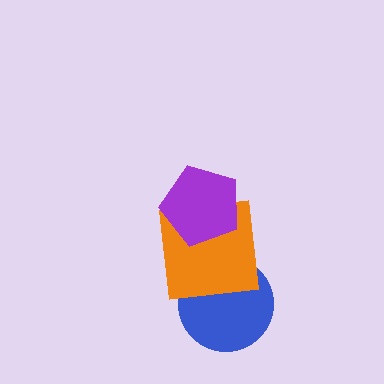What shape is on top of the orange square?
The purple pentagon is on top of the orange square.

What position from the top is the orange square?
The orange square is 2nd from the top.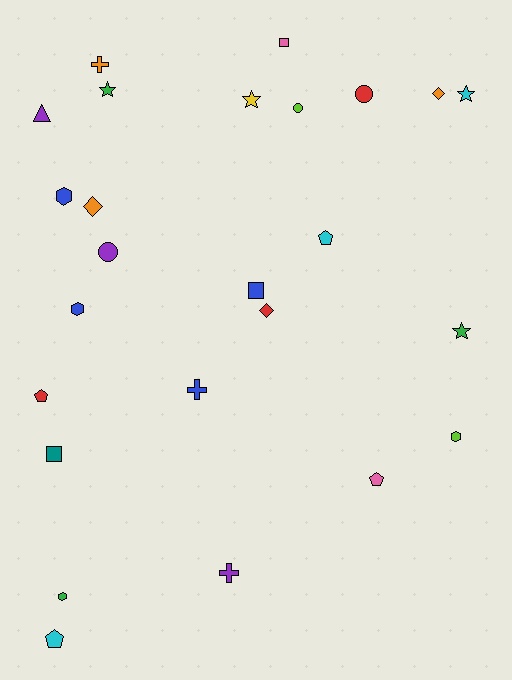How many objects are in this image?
There are 25 objects.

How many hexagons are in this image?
There are 4 hexagons.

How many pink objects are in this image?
There are 2 pink objects.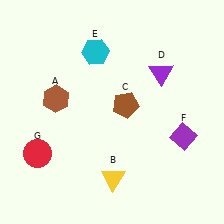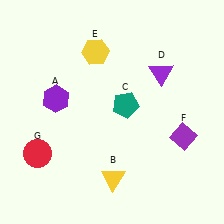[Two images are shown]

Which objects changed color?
A changed from brown to purple. C changed from brown to teal. E changed from cyan to yellow.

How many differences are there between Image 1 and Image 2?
There are 3 differences between the two images.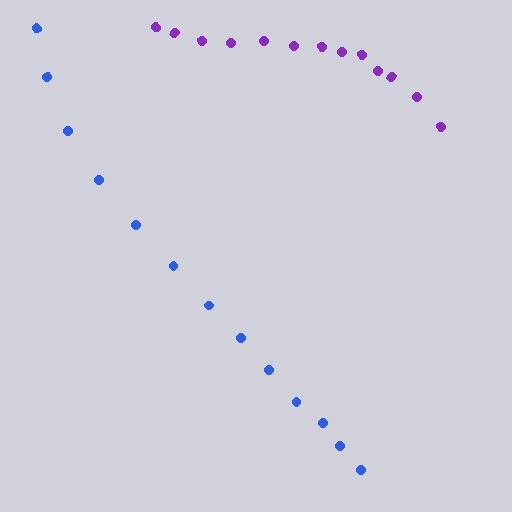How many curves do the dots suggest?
There are 2 distinct paths.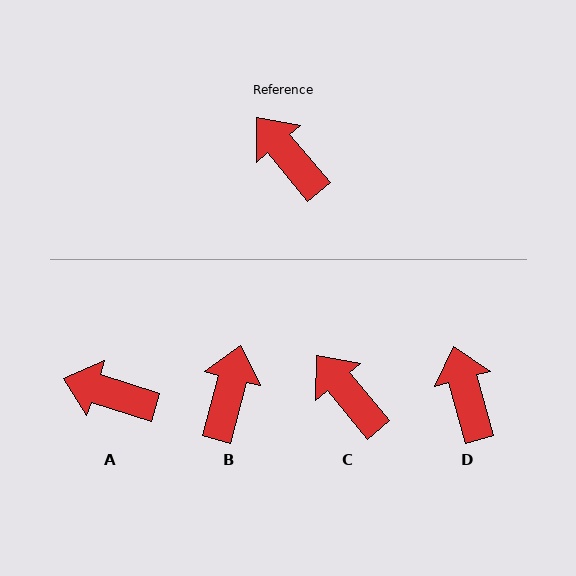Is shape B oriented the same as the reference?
No, it is off by about 55 degrees.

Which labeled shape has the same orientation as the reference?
C.